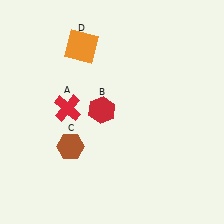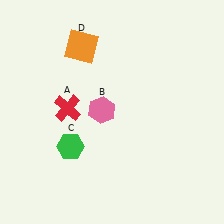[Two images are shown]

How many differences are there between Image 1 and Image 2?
There are 2 differences between the two images.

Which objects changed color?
B changed from red to pink. C changed from brown to green.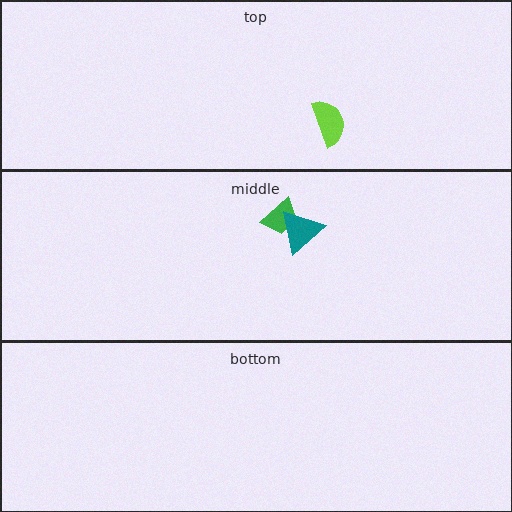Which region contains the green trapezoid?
The middle region.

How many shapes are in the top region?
1.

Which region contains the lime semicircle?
The top region.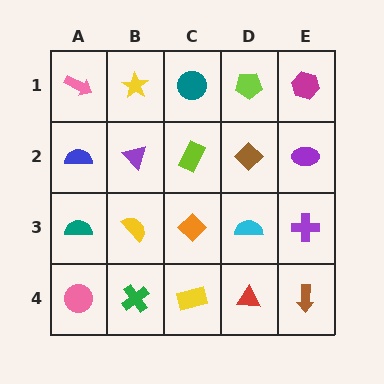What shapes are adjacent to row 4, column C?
An orange diamond (row 3, column C), a green cross (row 4, column B), a red triangle (row 4, column D).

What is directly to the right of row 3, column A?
A yellow semicircle.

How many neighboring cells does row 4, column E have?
2.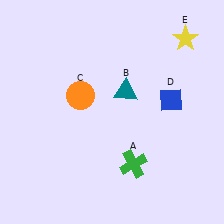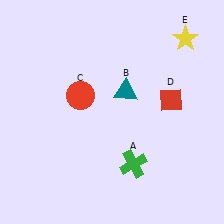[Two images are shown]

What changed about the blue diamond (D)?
In Image 1, D is blue. In Image 2, it changed to red.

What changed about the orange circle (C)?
In Image 1, C is orange. In Image 2, it changed to red.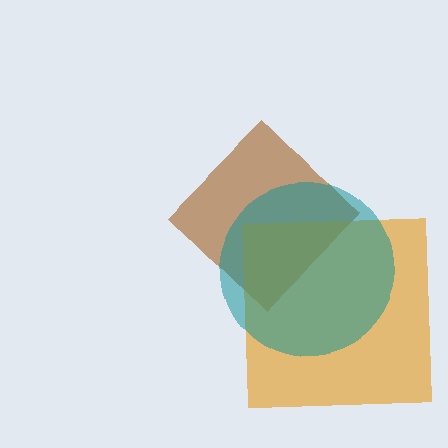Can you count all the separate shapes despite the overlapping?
Yes, there are 3 separate shapes.